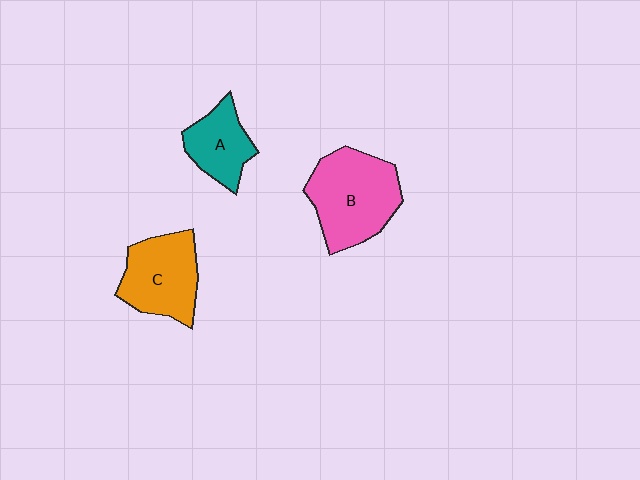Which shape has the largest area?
Shape B (pink).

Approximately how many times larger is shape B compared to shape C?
Approximately 1.2 times.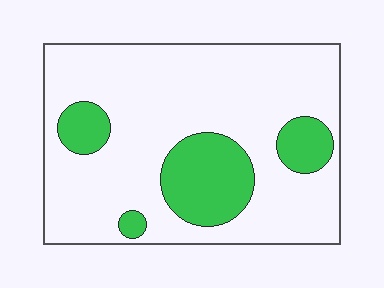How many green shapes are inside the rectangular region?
4.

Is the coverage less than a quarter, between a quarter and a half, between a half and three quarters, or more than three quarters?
Less than a quarter.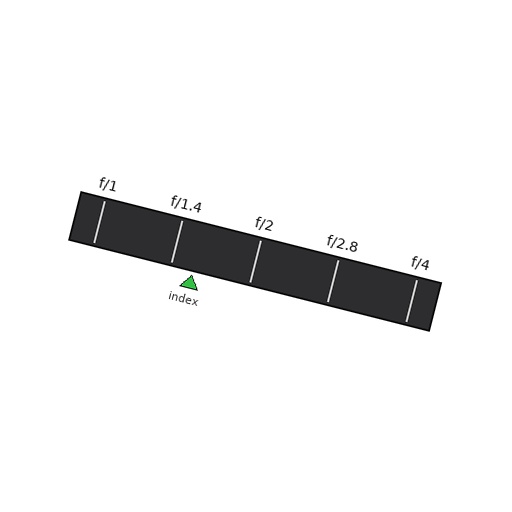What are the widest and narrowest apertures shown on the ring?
The widest aperture shown is f/1 and the narrowest is f/4.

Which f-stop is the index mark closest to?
The index mark is closest to f/1.4.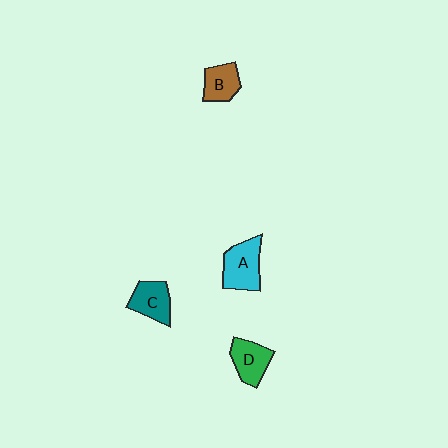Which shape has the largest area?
Shape A (cyan).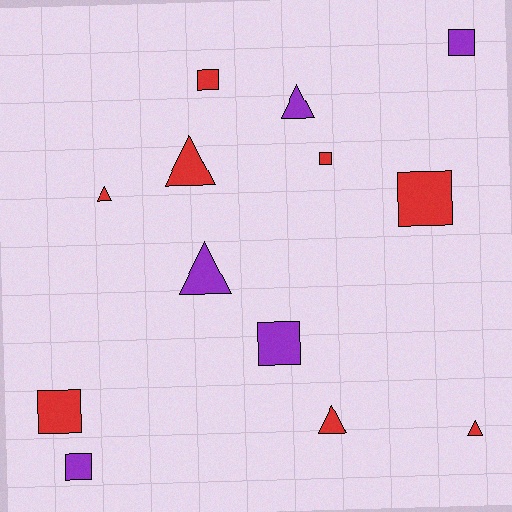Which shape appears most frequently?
Square, with 7 objects.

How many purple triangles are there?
There are 2 purple triangles.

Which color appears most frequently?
Red, with 8 objects.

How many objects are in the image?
There are 13 objects.